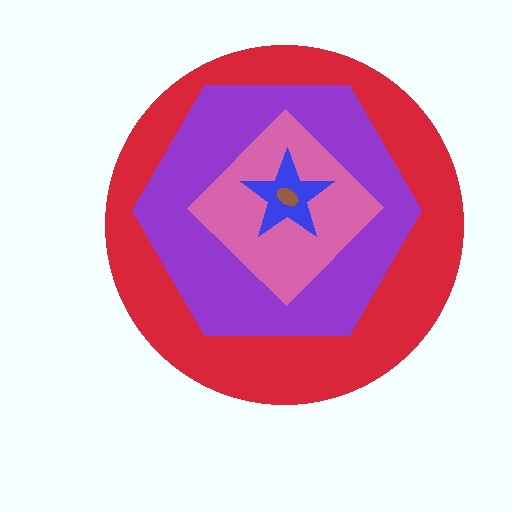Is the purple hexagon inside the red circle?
Yes.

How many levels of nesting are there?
5.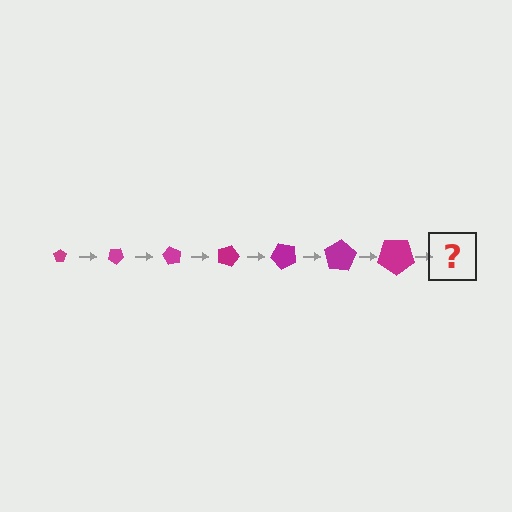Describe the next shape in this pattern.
It should be a pentagon, larger than the previous one and rotated 210 degrees from the start.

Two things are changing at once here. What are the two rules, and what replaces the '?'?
The two rules are that the pentagon grows larger each step and it rotates 30 degrees each step. The '?' should be a pentagon, larger than the previous one and rotated 210 degrees from the start.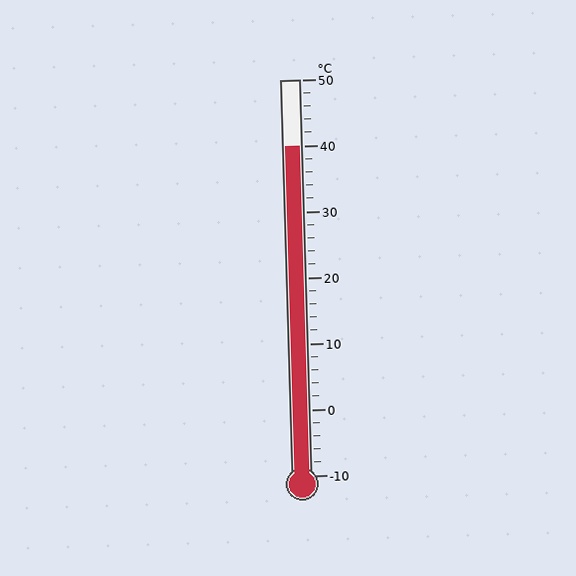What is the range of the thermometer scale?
The thermometer scale ranges from -10°C to 50°C.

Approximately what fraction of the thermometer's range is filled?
The thermometer is filled to approximately 85% of its range.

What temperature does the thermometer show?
The thermometer shows approximately 40°C.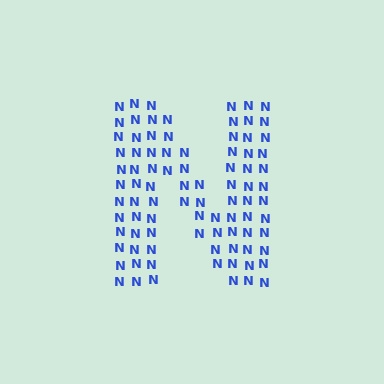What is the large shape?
The large shape is the letter N.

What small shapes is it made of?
It is made of small letter N's.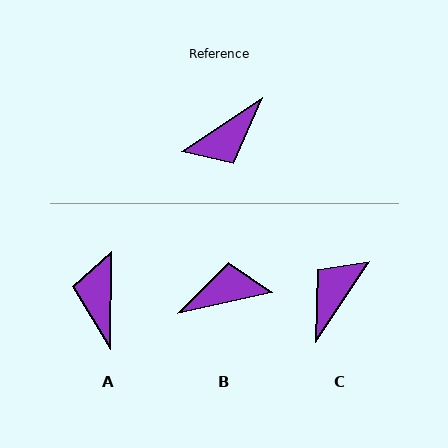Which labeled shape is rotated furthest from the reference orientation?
B, about 159 degrees away.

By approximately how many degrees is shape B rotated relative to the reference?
Approximately 159 degrees counter-clockwise.